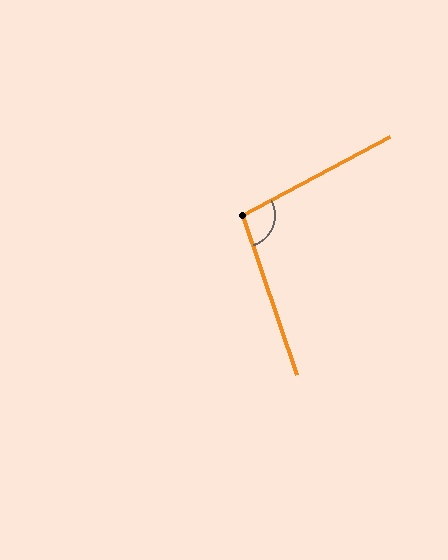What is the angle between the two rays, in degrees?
Approximately 99 degrees.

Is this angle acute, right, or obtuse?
It is obtuse.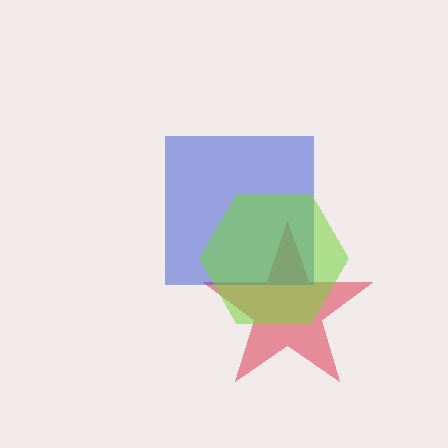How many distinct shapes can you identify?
There are 3 distinct shapes: a red star, a blue square, a lime hexagon.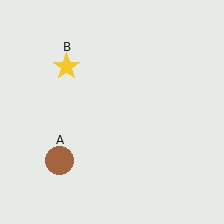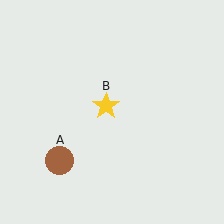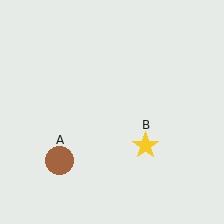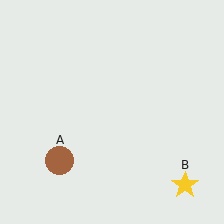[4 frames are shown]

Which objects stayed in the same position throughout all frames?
Brown circle (object A) remained stationary.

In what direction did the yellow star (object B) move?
The yellow star (object B) moved down and to the right.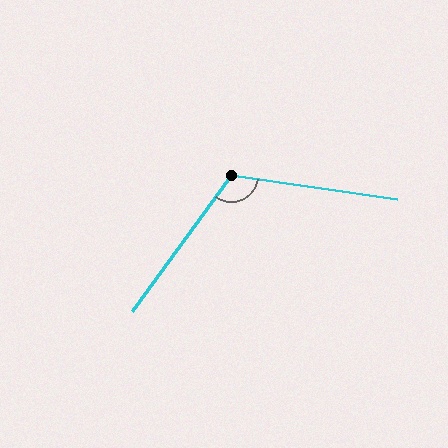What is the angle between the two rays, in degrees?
Approximately 118 degrees.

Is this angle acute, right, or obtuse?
It is obtuse.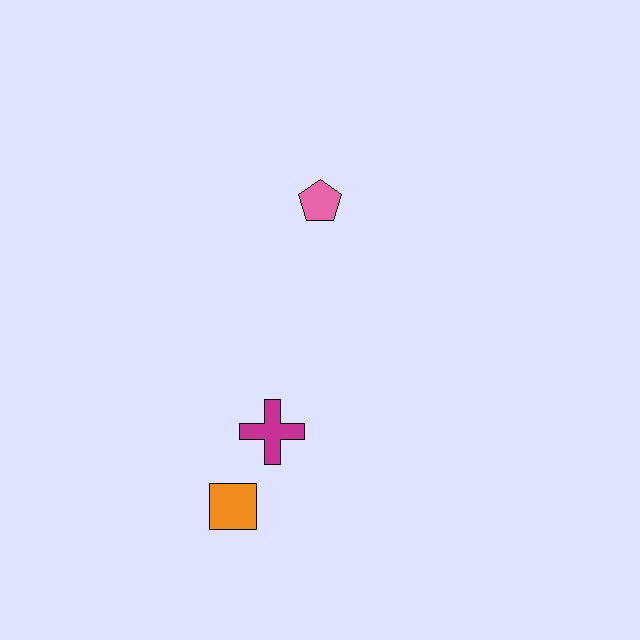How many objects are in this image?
There are 3 objects.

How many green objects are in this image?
There are no green objects.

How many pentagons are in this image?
There is 1 pentagon.